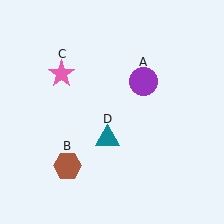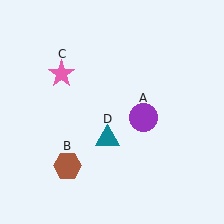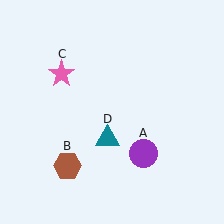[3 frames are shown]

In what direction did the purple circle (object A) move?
The purple circle (object A) moved down.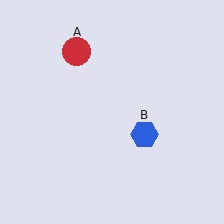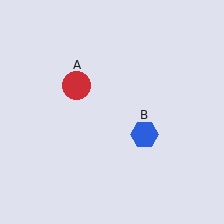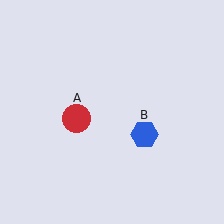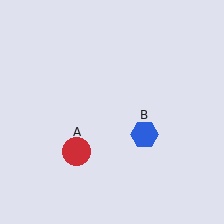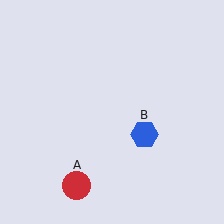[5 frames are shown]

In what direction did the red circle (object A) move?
The red circle (object A) moved down.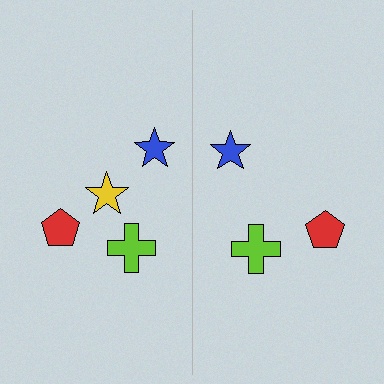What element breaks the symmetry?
A yellow star is missing from the right side.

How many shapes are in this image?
There are 7 shapes in this image.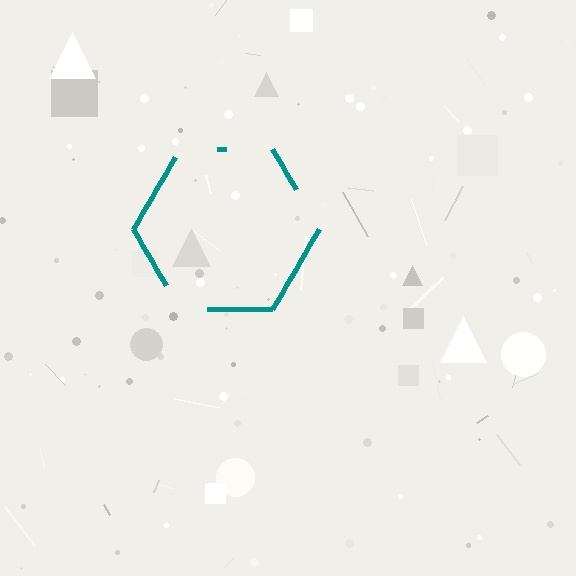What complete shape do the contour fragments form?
The contour fragments form a hexagon.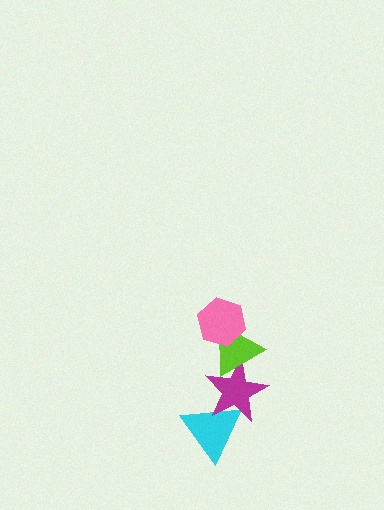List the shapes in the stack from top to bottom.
From top to bottom: the pink hexagon, the lime triangle, the magenta star, the cyan triangle.